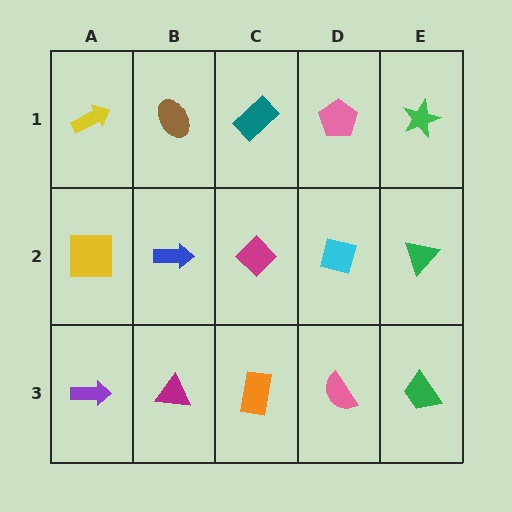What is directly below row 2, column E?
A green trapezoid.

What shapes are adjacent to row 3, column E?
A green triangle (row 2, column E), a pink semicircle (row 3, column D).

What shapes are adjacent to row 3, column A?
A yellow square (row 2, column A), a magenta triangle (row 3, column B).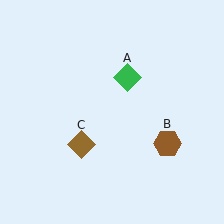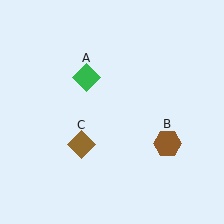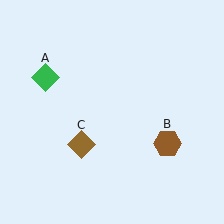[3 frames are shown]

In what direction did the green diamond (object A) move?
The green diamond (object A) moved left.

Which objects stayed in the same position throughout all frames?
Brown hexagon (object B) and brown diamond (object C) remained stationary.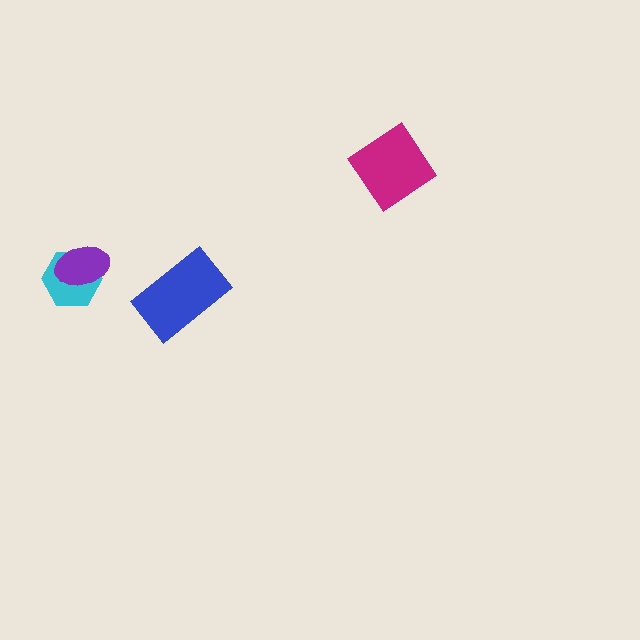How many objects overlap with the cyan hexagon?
1 object overlaps with the cyan hexagon.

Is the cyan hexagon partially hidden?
Yes, it is partially covered by another shape.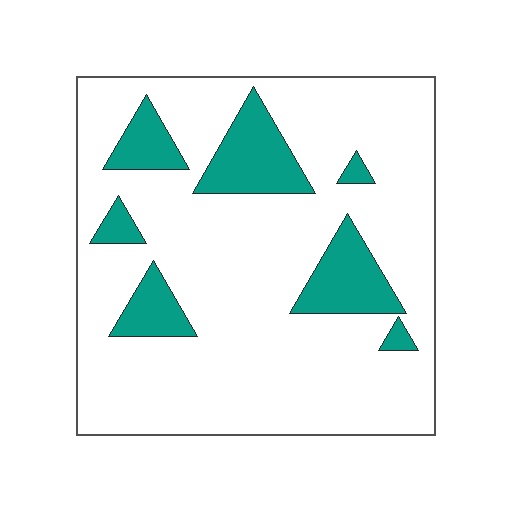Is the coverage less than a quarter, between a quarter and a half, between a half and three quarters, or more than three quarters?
Less than a quarter.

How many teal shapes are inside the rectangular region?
7.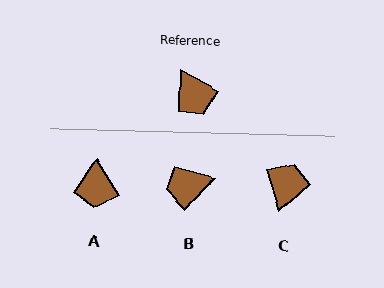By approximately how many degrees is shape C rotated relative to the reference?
Approximately 134 degrees counter-clockwise.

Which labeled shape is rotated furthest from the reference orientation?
C, about 134 degrees away.